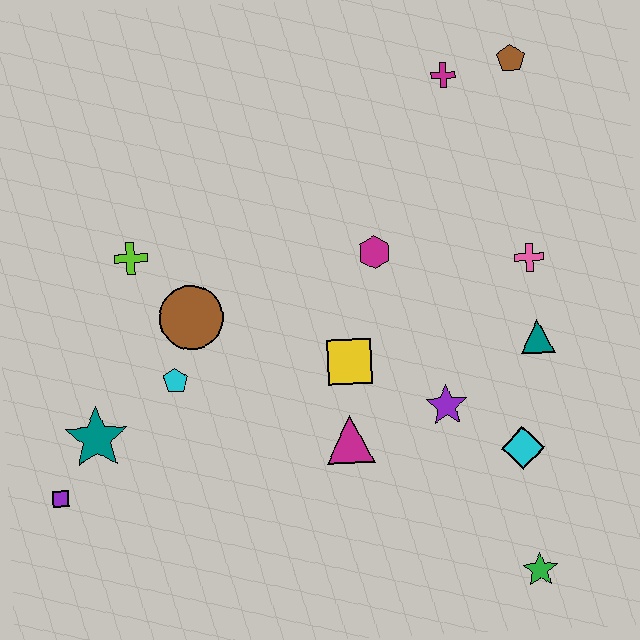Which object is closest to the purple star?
The cyan diamond is closest to the purple star.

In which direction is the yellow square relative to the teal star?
The yellow square is to the right of the teal star.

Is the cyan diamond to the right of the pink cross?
No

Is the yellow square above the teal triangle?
No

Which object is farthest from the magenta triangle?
The brown pentagon is farthest from the magenta triangle.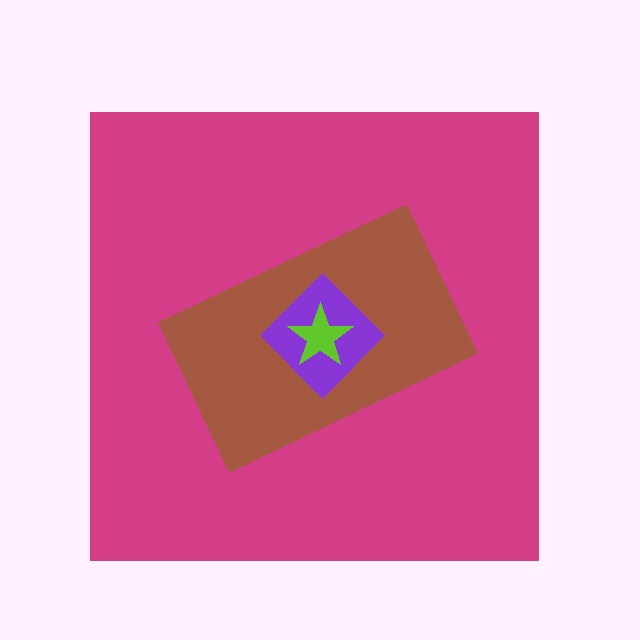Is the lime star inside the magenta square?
Yes.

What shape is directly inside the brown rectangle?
The purple diamond.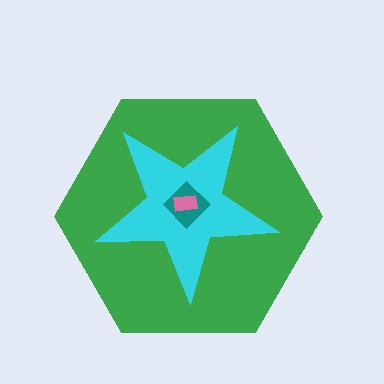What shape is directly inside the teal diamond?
The pink rectangle.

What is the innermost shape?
The pink rectangle.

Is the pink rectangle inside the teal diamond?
Yes.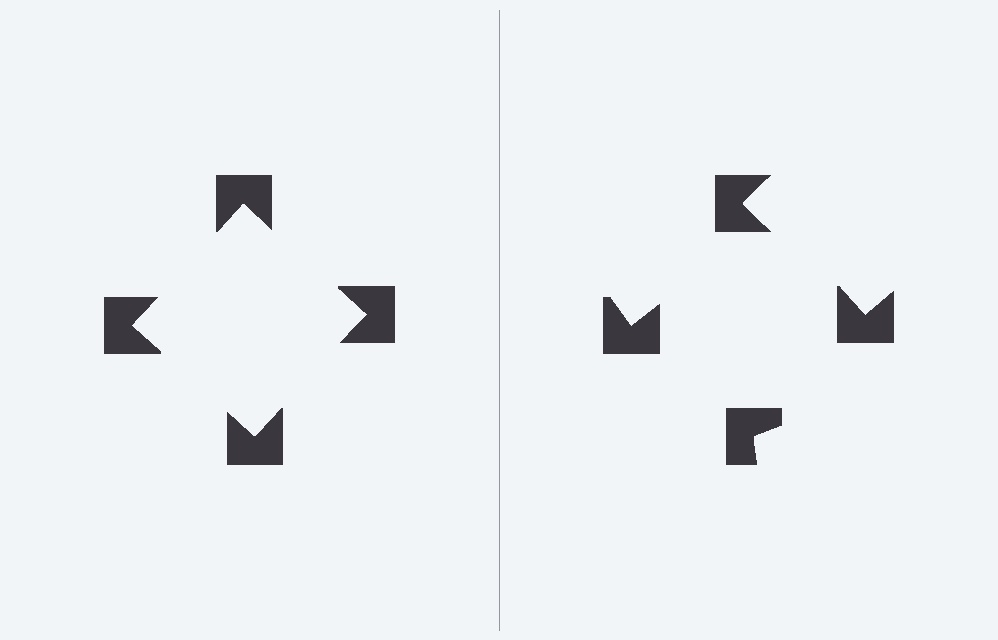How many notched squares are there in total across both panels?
8 — 4 on each side.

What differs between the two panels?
The notched squares are positioned identically on both sides; only the wedge orientations differ. On the left they align to a square; on the right they are misaligned.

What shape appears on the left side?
An illusory square.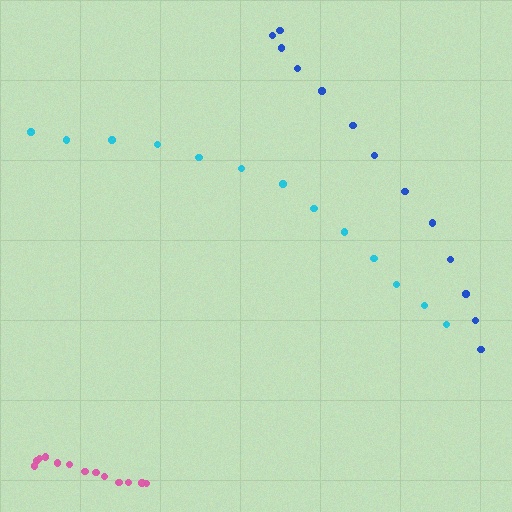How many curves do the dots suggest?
There are 3 distinct paths.